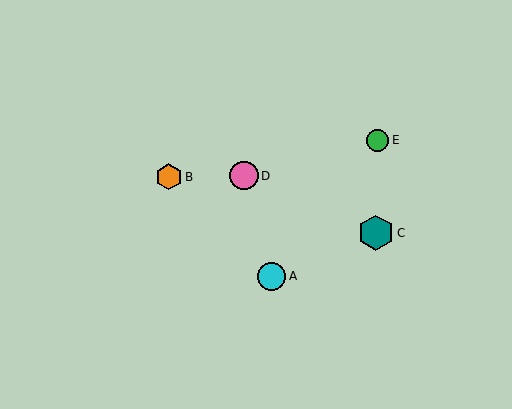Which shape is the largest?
The teal hexagon (labeled C) is the largest.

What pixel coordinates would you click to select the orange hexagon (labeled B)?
Click at (169, 177) to select the orange hexagon B.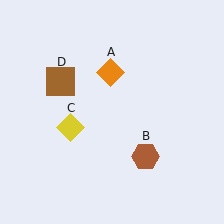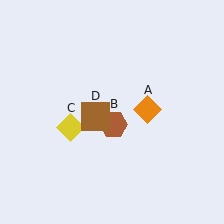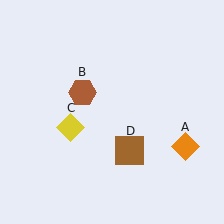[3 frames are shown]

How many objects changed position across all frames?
3 objects changed position: orange diamond (object A), brown hexagon (object B), brown square (object D).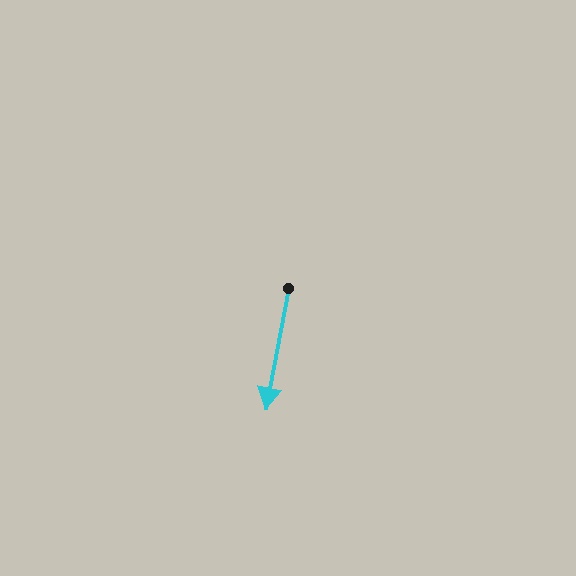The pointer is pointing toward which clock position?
Roughly 6 o'clock.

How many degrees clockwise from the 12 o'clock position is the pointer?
Approximately 190 degrees.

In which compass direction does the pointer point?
South.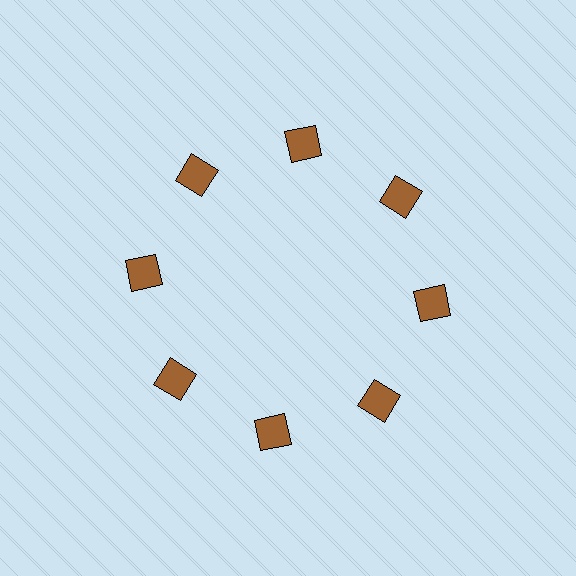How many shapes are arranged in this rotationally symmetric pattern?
There are 8 shapes, arranged in 8 groups of 1.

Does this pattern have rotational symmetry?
Yes, this pattern has 8-fold rotational symmetry. It looks the same after rotating 45 degrees around the center.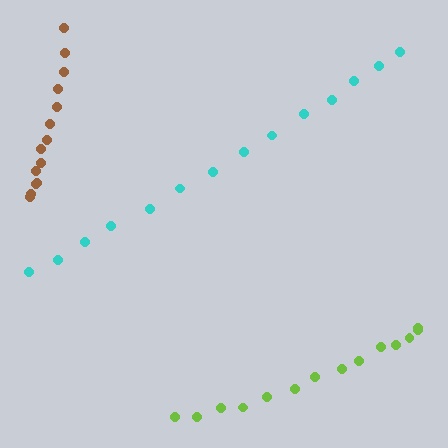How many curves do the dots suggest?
There are 3 distinct paths.